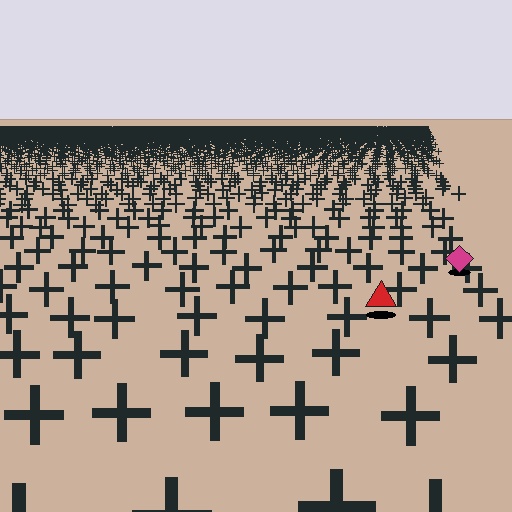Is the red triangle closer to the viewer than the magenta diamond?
Yes. The red triangle is closer — you can tell from the texture gradient: the ground texture is coarser near it.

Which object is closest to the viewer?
The red triangle is closest. The texture marks near it are larger and more spread out.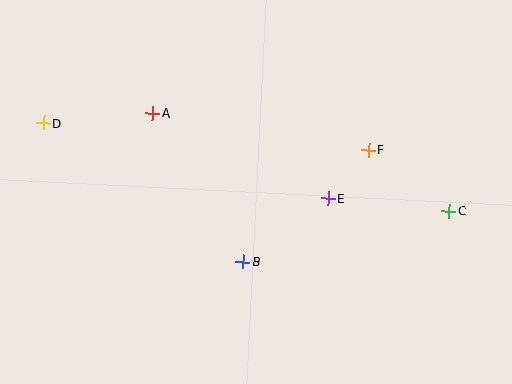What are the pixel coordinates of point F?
Point F is at (369, 150).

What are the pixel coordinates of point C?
Point C is at (449, 211).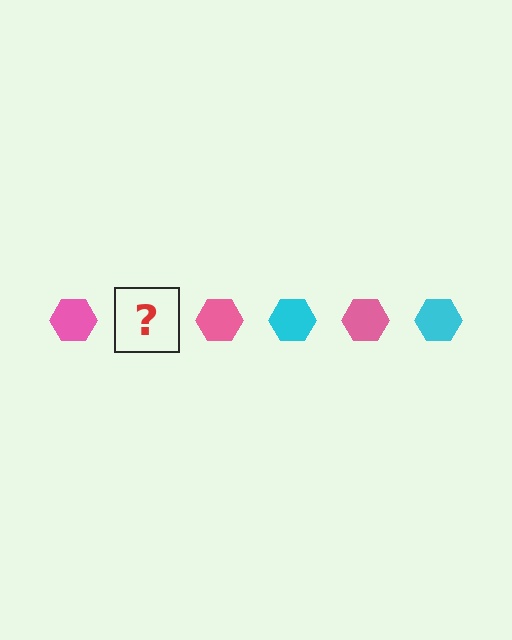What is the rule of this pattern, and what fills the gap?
The rule is that the pattern cycles through pink, cyan hexagons. The gap should be filled with a cyan hexagon.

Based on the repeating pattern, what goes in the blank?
The blank should be a cyan hexagon.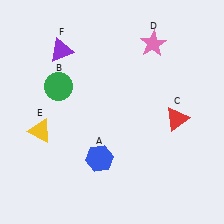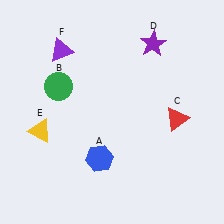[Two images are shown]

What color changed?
The star (D) changed from pink in Image 1 to purple in Image 2.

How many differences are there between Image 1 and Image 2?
There is 1 difference between the two images.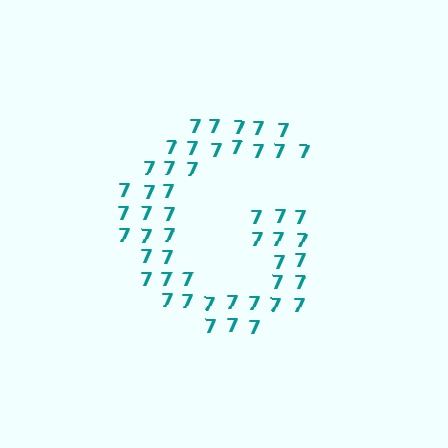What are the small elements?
The small elements are digit 7's.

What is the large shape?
The large shape is the letter G.